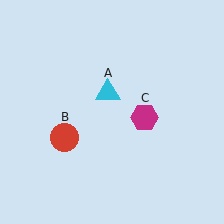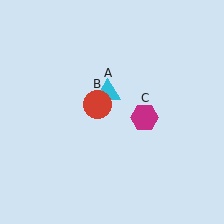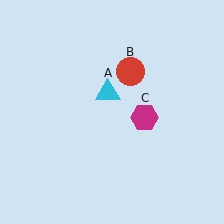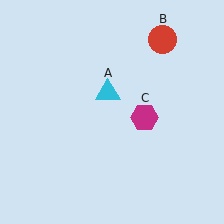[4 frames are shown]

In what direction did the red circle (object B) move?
The red circle (object B) moved up and to the right.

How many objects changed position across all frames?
1 object changed position: red circle (object B).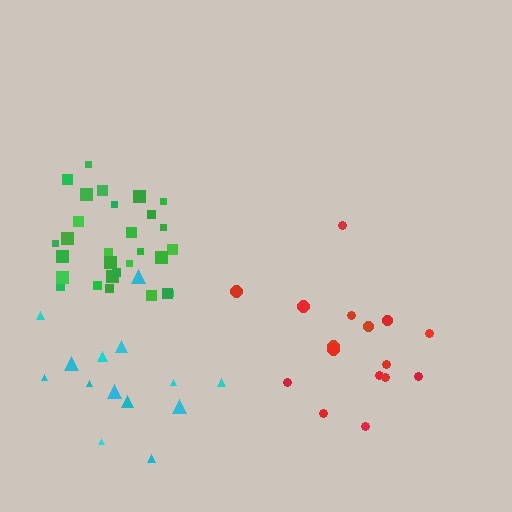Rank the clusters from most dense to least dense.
green, red, cyan.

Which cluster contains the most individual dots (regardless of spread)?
Green (30).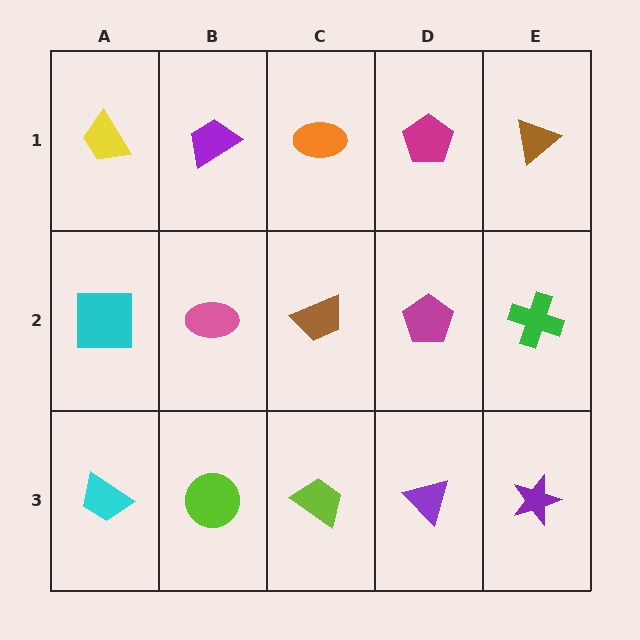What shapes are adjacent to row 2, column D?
A magenta pentagon (row 1, column D), a purple triangle (row 3, column D), a brown trapezoid (row 2, column C), a green cross (row 2, column E).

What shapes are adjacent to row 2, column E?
A brown triangle (row 1, column E), a purple star (row 3, column E), a magenta pentagon (row 2, column D).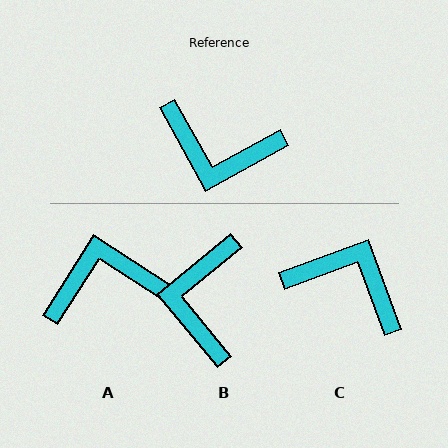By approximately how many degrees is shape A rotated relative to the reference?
Approximately 152 degrees clockwise.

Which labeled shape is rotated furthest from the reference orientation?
C, about 171 degrees away.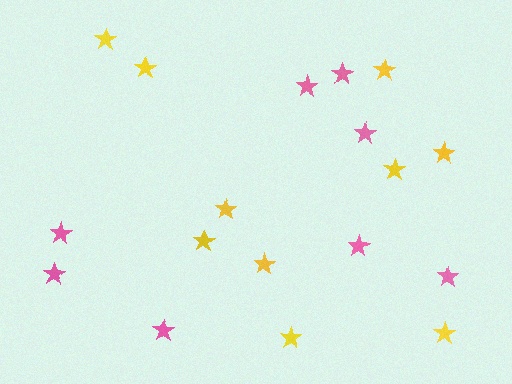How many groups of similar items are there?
There are 2 groups: one group of yellow stars (10) and one group of pink stars (8).